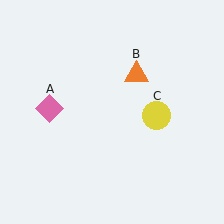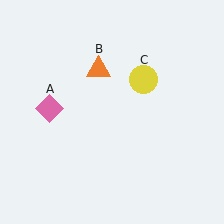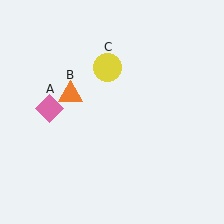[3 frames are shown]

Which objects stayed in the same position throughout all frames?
Pink diamond (object A) remained stationary.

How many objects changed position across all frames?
2 objects changed position: orange triangle (object B), yellow circle (object C).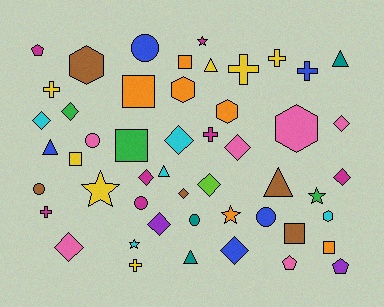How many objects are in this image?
There are 50 objects.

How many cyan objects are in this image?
There are 5 cyan objects.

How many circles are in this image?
There are 6 circles.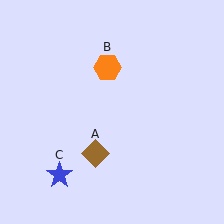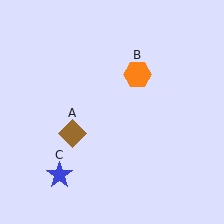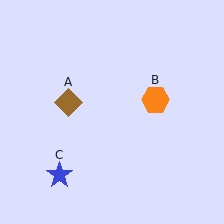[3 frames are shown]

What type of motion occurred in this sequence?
The brown diamond (object A), orange hexagon (object B) rotated clockwise around the center of the scene.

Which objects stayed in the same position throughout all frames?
Blue star (object C) remained stationary.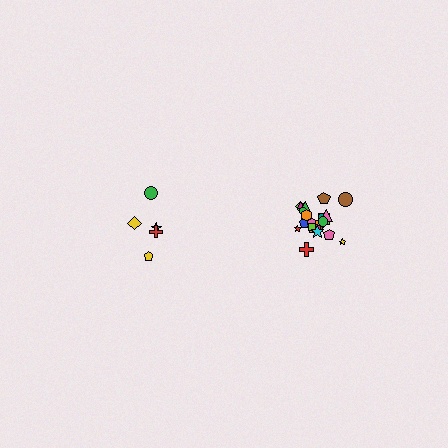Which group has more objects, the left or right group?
The right group.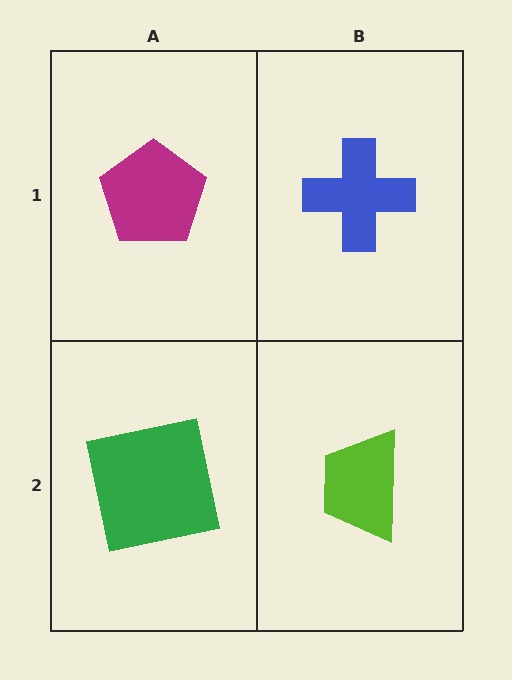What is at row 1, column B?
A blue cross.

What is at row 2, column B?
A lime trapezoid.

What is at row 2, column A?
A green square.